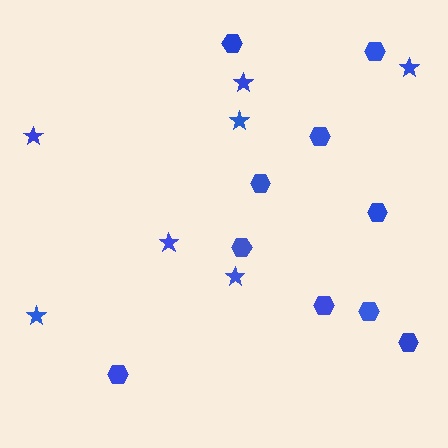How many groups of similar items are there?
There are 2 groups: one group of hexagons (10) and one group of stars (7).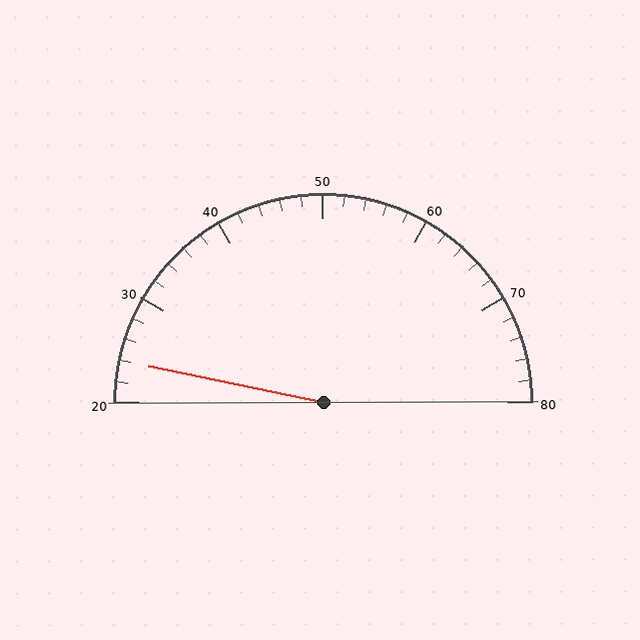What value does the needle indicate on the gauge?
The needle indicates approximately 24.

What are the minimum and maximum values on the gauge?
The gauge ranges from 20 to 80.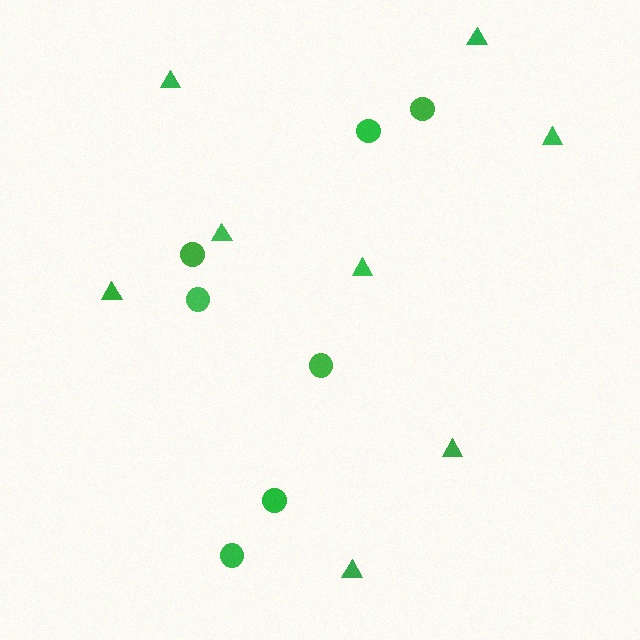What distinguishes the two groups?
There are 2 groups: one group of triangles (8) and one group of circles (7).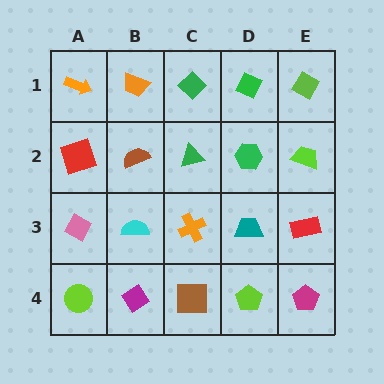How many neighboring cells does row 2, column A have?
3.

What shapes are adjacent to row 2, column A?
An orange arrow (row 1, column A), a pink diamond (row 3, column A), a brown semicircle (row 2, column B).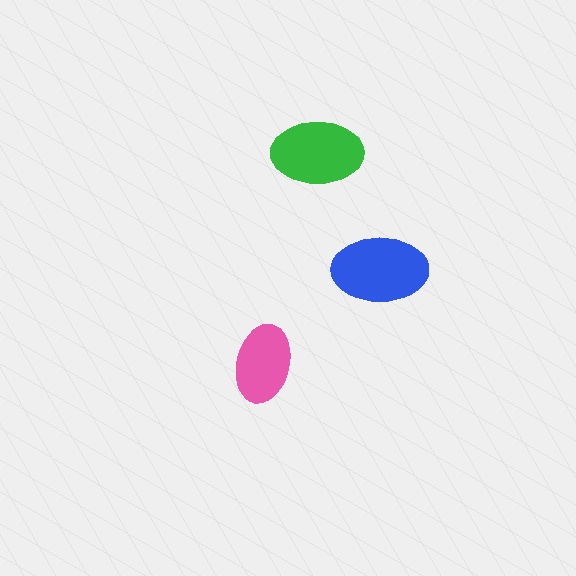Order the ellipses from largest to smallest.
the blue one, the green one, the pink one.